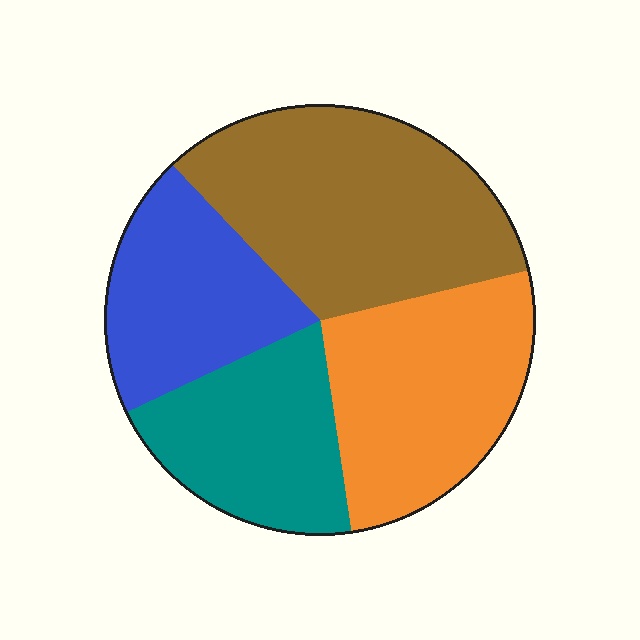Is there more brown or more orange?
Brown.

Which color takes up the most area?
Brown, at roughly 35%.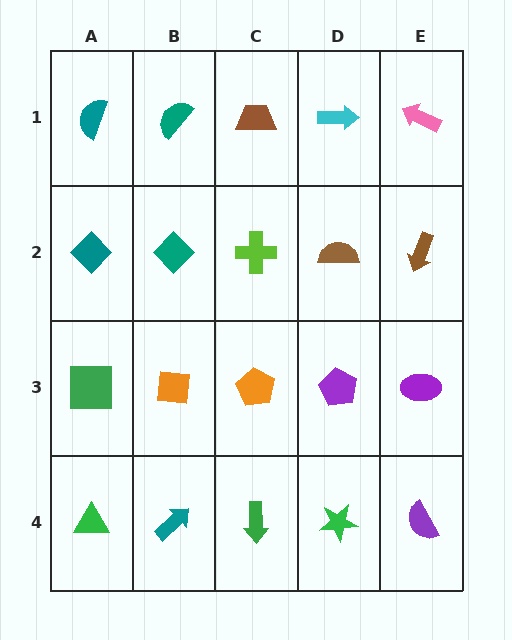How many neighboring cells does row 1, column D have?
3.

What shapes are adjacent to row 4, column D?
A purple pentagon (row 3, column D), a green arrow (row 4, column C), a purple semicircle (row 4, column E).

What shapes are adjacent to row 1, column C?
A lime cross (row 2, column C), a teal semicircle (row 1, column B), a cyan arrow (row 1, column D).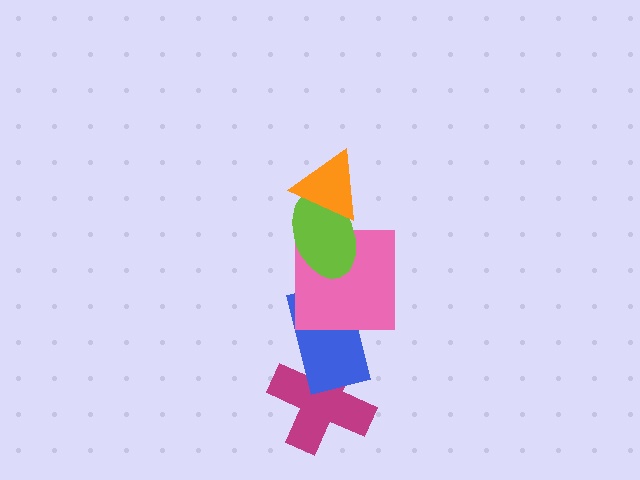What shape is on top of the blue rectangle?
The pink square is on top of the blue rectangle.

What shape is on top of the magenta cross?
The blue rectangle is on top of the magenta cross.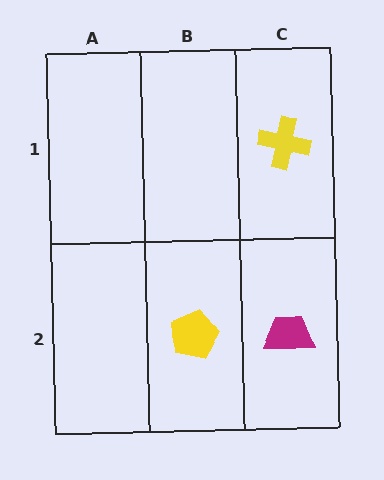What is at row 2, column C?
A magenta trapezoid.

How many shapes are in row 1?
1 shape.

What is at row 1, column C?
A yellow cross.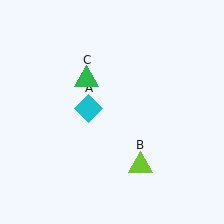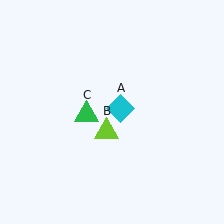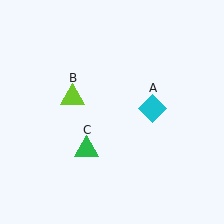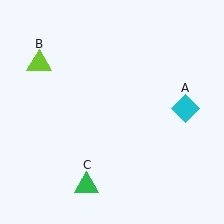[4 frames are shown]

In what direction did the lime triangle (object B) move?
The lime triangle (object B) moved up and to the left.